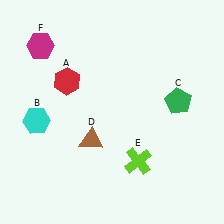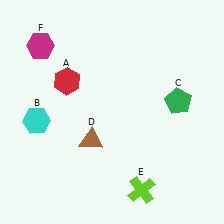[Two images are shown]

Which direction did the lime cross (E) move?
The lime cross (E) moved down.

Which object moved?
The lime cross (E) moved down.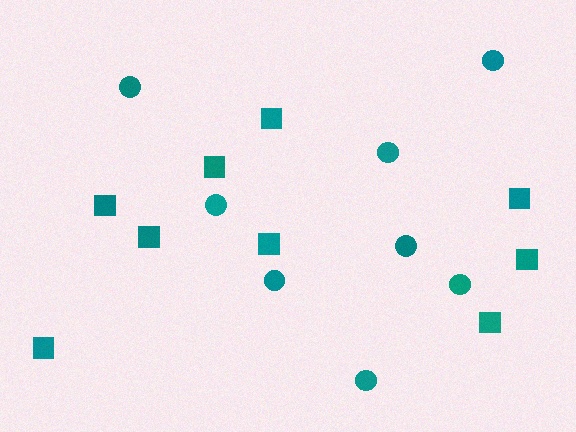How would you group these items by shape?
There are 2 groups: one group of circles (8) and one group of squares (9).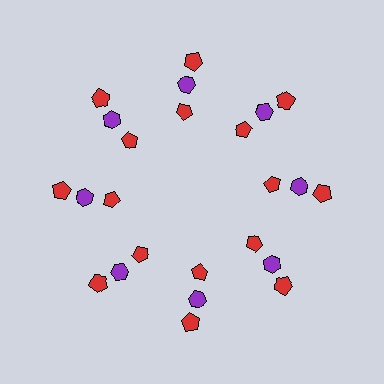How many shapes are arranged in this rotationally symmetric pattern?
There are 24 shapes, arranged in 8 groups of 3.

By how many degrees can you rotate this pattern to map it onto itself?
The pattern maps onto itself every 45 degrees of rotation.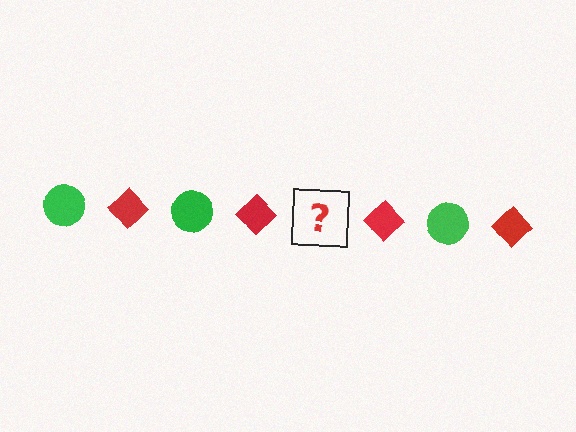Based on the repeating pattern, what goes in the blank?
The blank should be a green circle.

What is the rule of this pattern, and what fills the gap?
The rule is that the pattern alternates between green circle and red diamond. The gap should be filled with a green circle.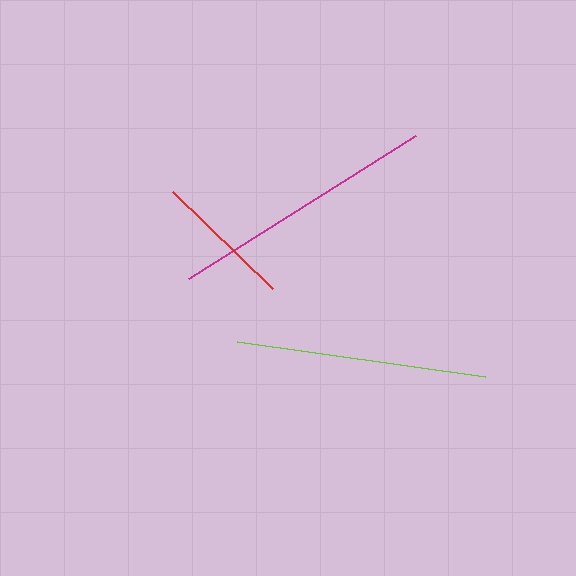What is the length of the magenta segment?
The magenta segment is approximately 268 pixels long.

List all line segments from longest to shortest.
From longest to shortest: magenta, lime, red.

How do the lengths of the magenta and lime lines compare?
The magenta and lime lines are approximately the same length.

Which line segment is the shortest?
The red line is the shortest at approximately 140 pixels.